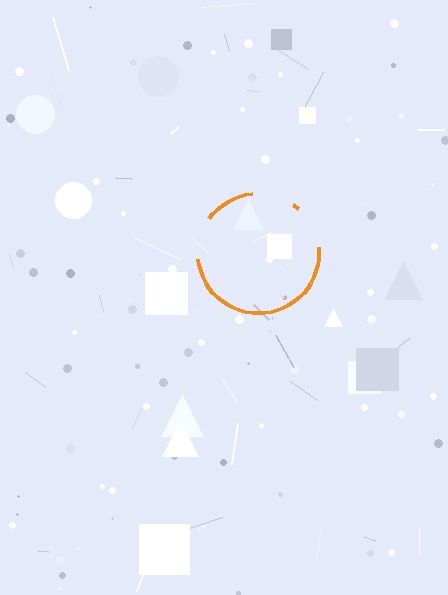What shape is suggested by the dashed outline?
The dashed outline suggests a circle.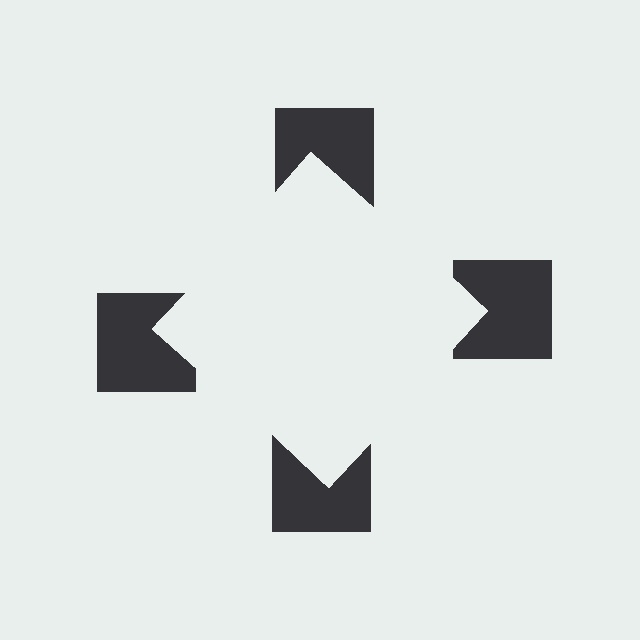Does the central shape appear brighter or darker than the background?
It typically appears slightly brighter than the background, even though no actual brightness change is drawn.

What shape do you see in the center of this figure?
An illusory square — its edges are inferred from the aligned wedge cuts in the notched squares, not physically drawn.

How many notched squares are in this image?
There are 4 — one at each vertex of the illusory square.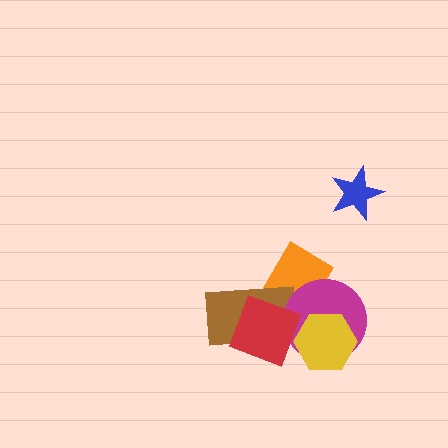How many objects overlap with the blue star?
0 objects overlap with the blue star.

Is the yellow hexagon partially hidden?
No, no other shape covers it.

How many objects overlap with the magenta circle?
4 objects overlap with the magenta circle.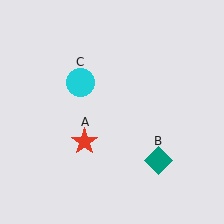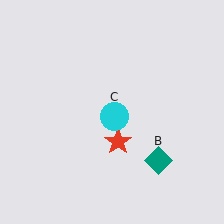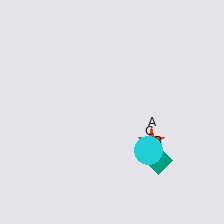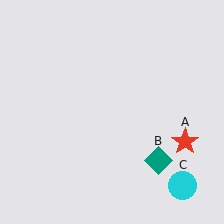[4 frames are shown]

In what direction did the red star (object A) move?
The red star (object A) moved right.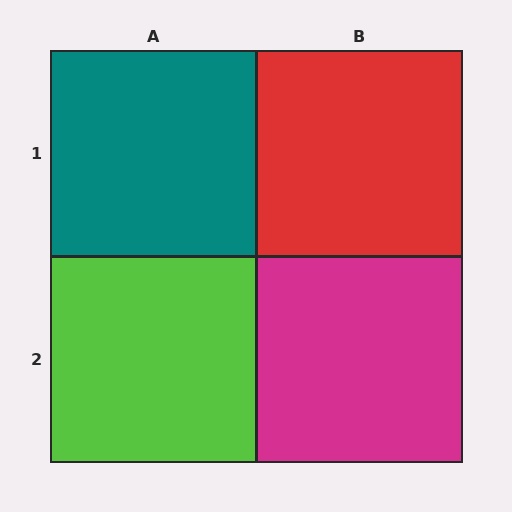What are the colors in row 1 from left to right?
Teal, red.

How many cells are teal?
1 cell is teal.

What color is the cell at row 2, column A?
Lime.